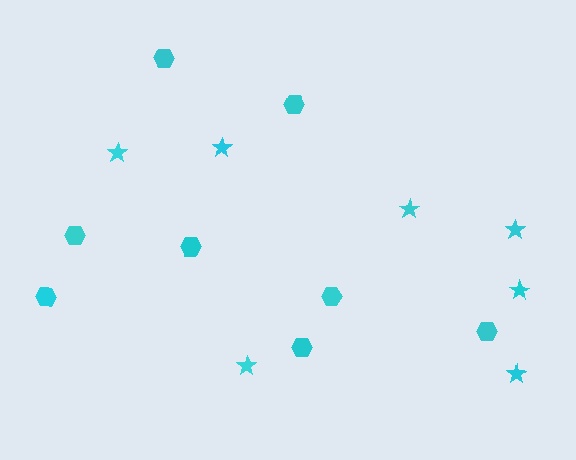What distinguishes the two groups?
There are 2 groups: one group of hexagons (8) and one group of stars (7).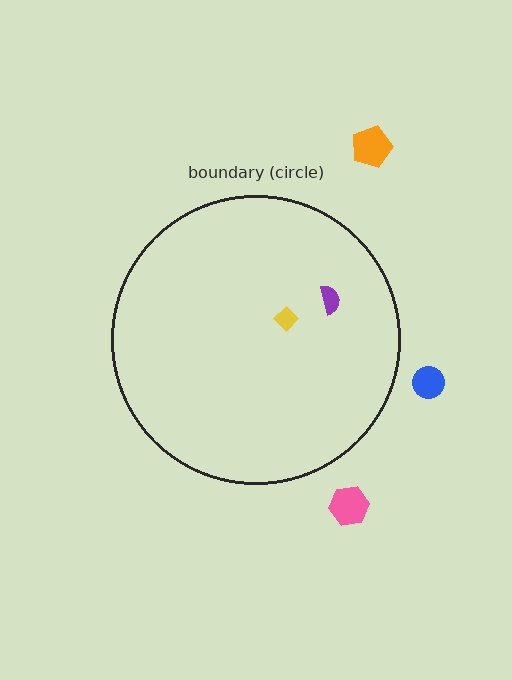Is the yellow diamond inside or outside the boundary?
Inside.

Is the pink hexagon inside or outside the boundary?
Outside.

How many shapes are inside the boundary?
2 inside, 3 outside.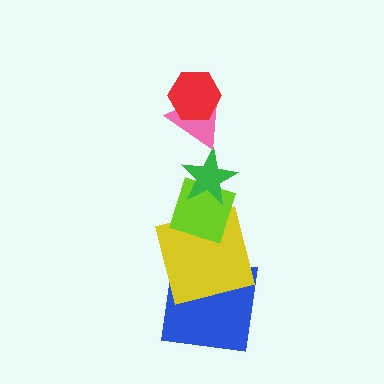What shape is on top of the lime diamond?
The green star is on top of the lime diamond.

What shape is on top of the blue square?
The yellow square is on top of the blue square.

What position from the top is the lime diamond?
The lime diamond is 4th from the top.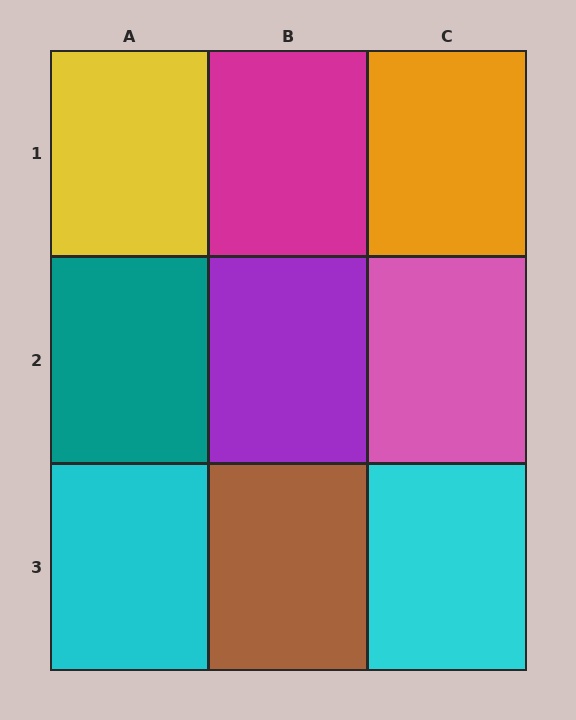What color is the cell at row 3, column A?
Cyan.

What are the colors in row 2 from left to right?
Teal, purple, pink.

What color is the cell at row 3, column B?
Brown.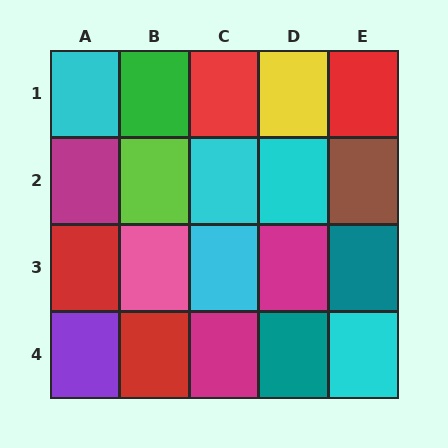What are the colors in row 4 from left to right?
Purple, red, magenta, teal, cyan.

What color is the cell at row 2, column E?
Brown.